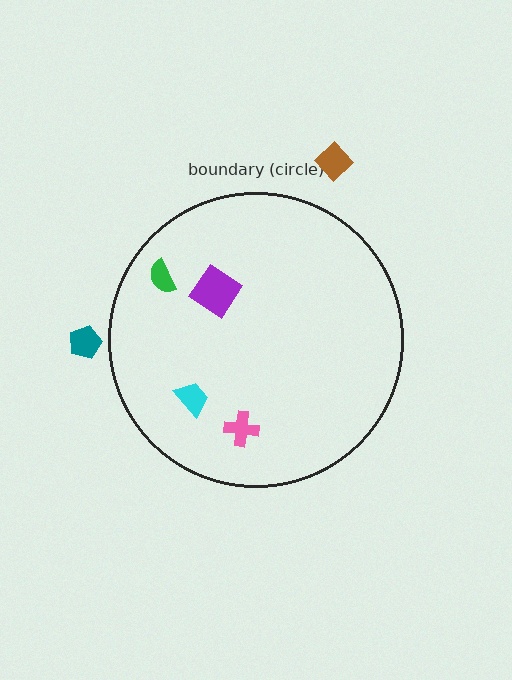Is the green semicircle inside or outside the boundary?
Inside.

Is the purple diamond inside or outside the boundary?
Inside.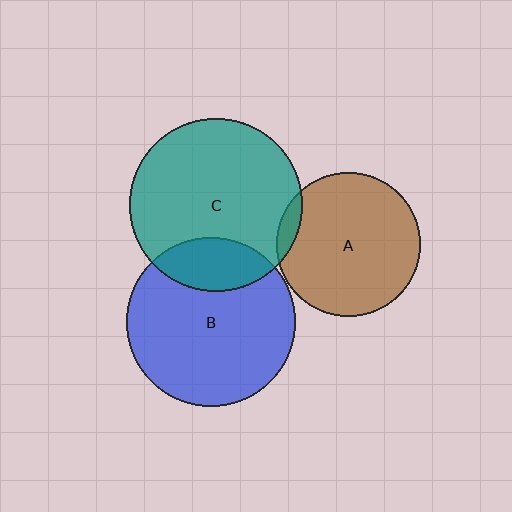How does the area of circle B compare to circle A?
Approximately 1.4 times.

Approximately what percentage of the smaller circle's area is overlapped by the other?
Approximately 20%.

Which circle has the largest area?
Circle C (teal).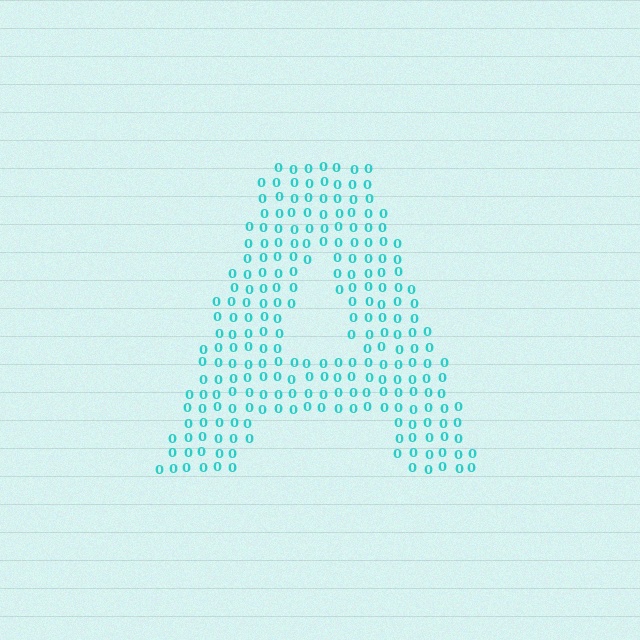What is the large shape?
The large shape is the letter A.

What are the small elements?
The small elements are digit 0's.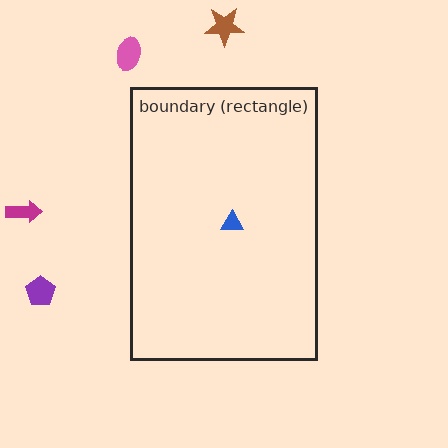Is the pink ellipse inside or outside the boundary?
Outside.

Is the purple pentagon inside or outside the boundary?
Outside.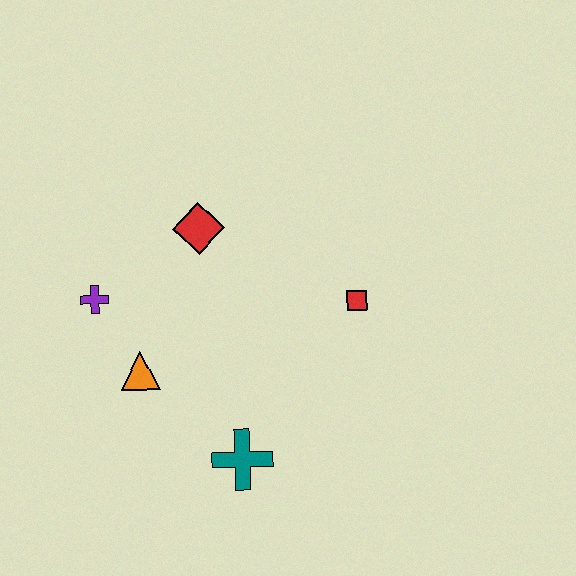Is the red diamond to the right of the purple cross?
Yes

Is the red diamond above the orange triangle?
Yes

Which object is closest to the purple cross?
The orange triangle is closest to the purple cross.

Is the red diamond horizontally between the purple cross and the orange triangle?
No